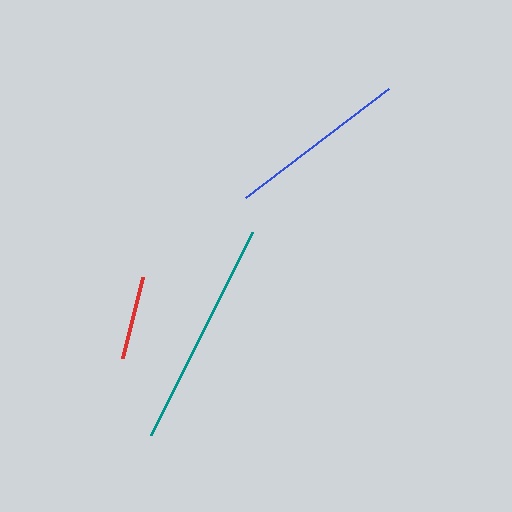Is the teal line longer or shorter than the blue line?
The teal line is longer than the blue line.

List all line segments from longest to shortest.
From longest to shortest: teal, blue, red.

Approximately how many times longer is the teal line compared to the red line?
The teal line is approximately 2.7 times the length of the red line.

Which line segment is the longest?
The teal line is the longest at approximately 227 pixels.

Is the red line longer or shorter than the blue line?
The blue line is longer than the red line.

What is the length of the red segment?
The red segment is approximately 83 pixels long.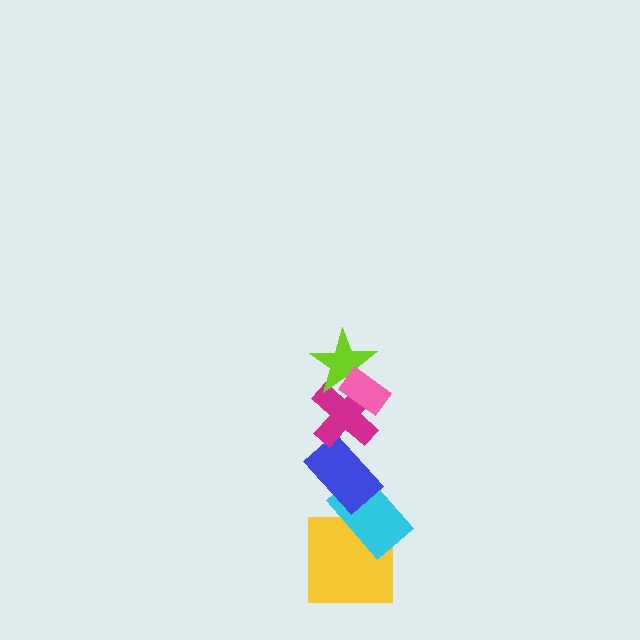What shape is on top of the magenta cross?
The lime star is on top of the magenta cross.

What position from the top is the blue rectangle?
The blue rectangle is 4th from the top.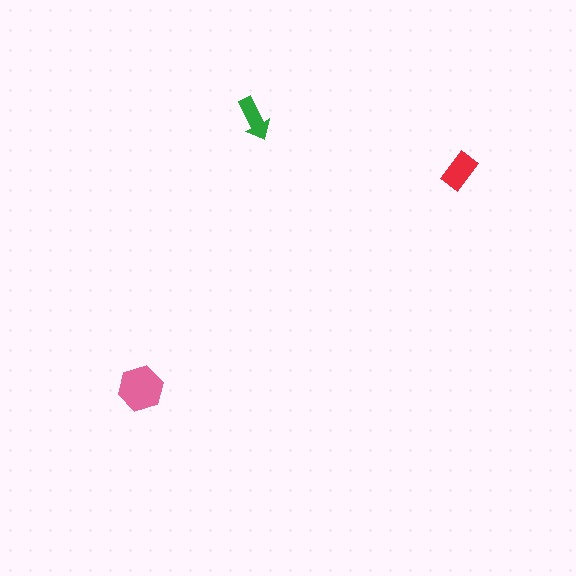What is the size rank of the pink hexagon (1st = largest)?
1st.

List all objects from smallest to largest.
The green arrow, the red rectangle, the pink hexagon.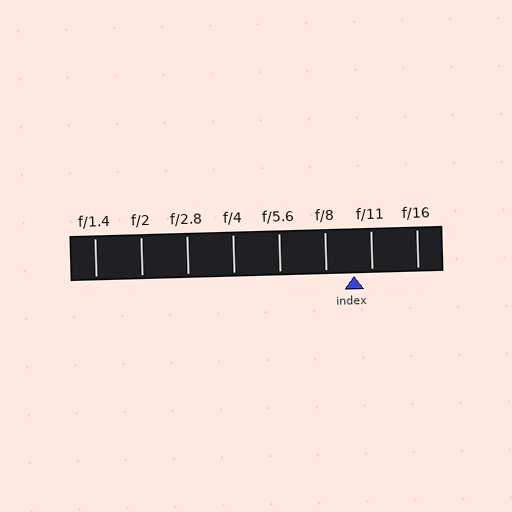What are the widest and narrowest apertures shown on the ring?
The widest aperture shown is f/1.4 and the narrowest is f/16.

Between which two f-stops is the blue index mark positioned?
The index mark is between f/8 and f/11.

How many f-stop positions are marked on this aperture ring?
There are 8 f-stop positions marked.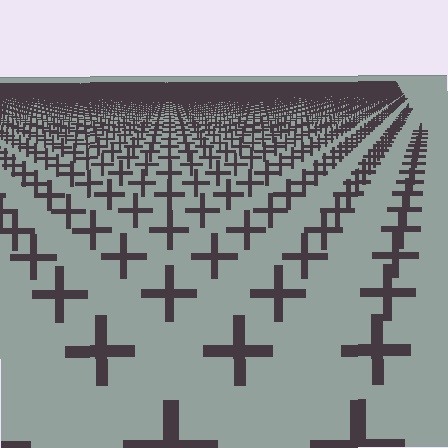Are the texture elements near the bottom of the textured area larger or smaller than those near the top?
Larger. Near the bottom, elements are closer to the viewer and appear at a bigger on-screen size.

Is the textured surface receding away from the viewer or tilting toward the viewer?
The surface is receding away from the viewer. Texture elements get smaller and denser toward the top.